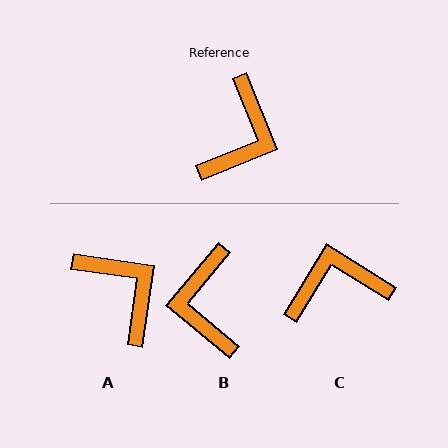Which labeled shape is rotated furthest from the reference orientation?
B, about 152 degrees away.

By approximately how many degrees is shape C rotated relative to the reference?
Approximately 127 degrees counter-clockwise.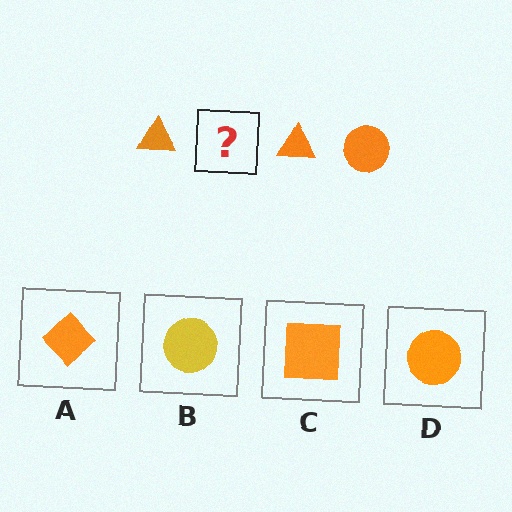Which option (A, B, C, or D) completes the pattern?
D.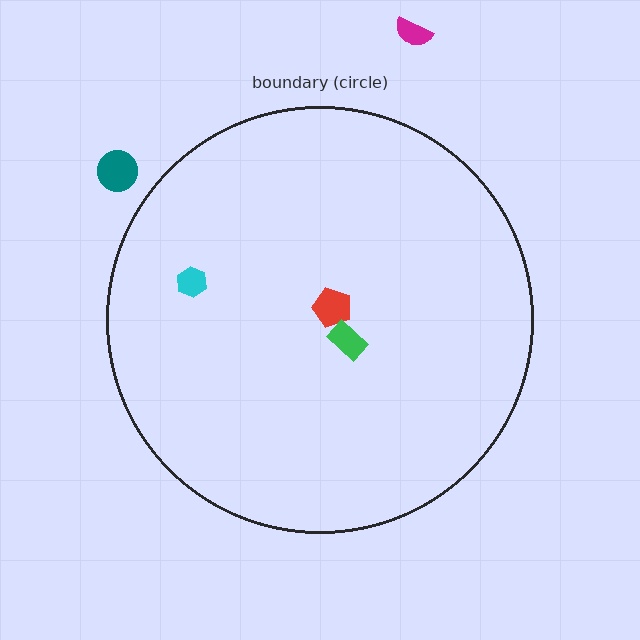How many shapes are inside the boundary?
3 inside, 2 outside.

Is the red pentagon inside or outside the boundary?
Inside.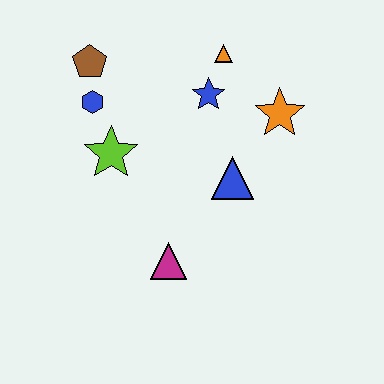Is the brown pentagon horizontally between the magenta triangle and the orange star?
No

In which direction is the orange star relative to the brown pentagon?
The orange star is to the right of the brown pentagon.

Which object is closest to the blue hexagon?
The brown pentagon is closest to the blue hexagon.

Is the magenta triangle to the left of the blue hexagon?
No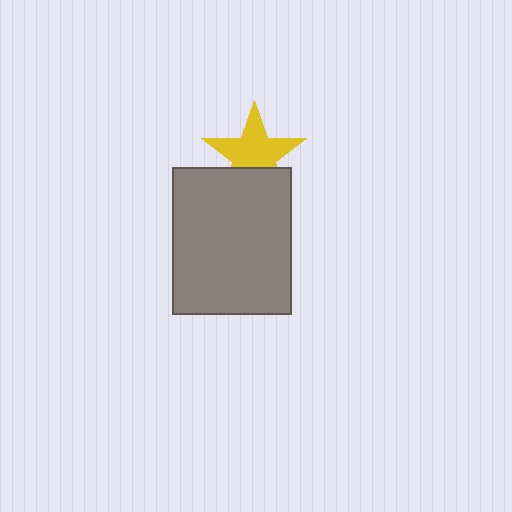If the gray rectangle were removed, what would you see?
You would see the complete yellow star.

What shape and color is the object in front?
The object in front is a gray rectangle.